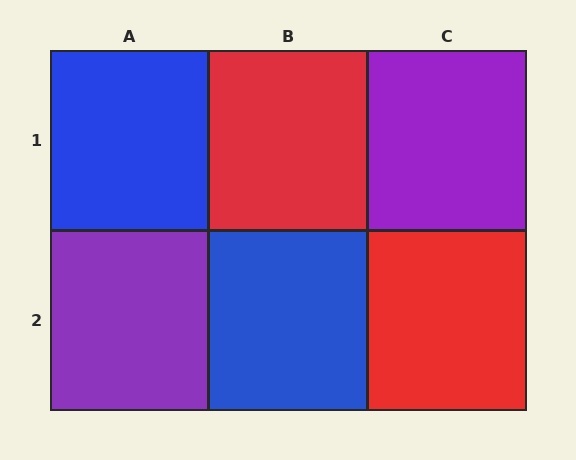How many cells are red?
2 cells are red.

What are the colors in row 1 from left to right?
Blue, red, purple.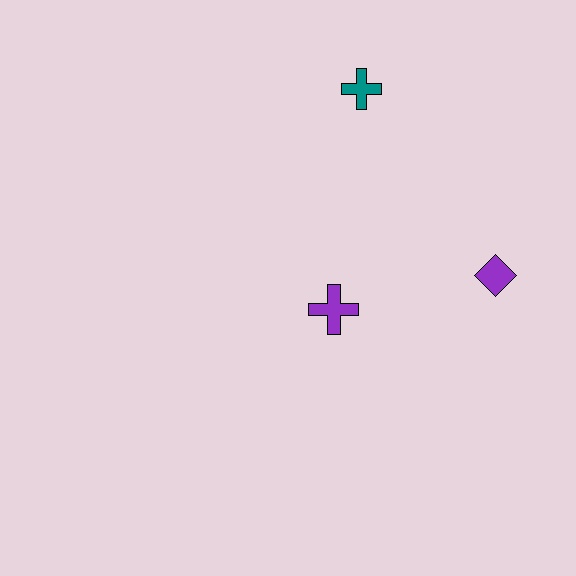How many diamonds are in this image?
There is 1 diamond.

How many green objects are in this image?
There are no green objects.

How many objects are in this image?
There are 3 objects.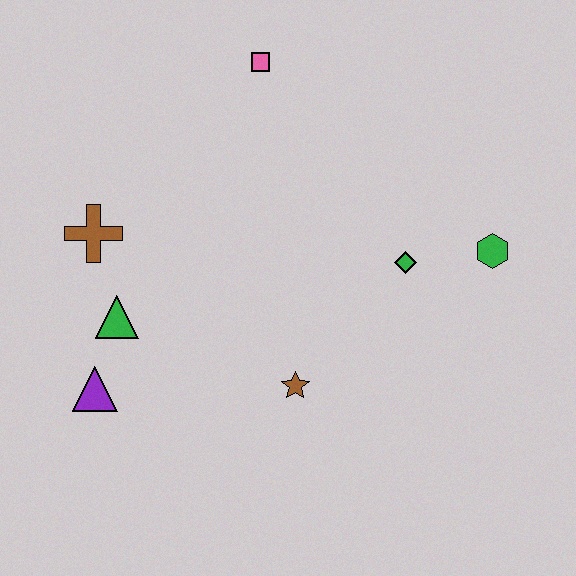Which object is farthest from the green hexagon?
The purple triangle is farthest from the green hexagon.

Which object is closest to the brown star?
The green diamond is closest to the brown star.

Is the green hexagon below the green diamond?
No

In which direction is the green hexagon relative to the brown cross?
The green hexagon is to the right of the brown cross.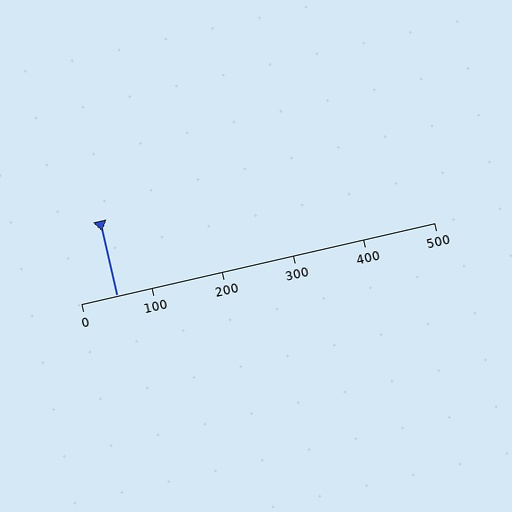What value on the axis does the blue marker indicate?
The marker indicates approximately 50.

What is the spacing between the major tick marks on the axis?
The major ticks are spaced 100 apart.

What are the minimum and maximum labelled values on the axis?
The axis runs from 0 to 500.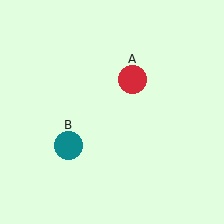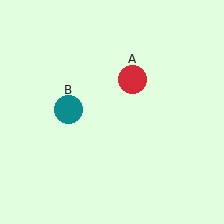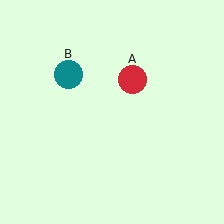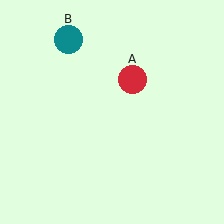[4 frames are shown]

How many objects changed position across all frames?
1 object changed position: teal circle (object B).